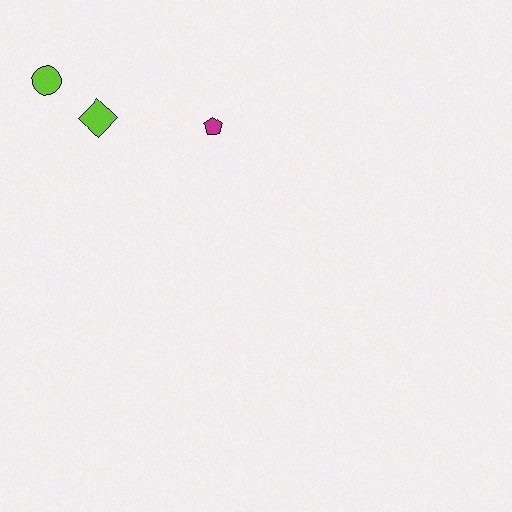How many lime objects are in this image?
There are 2 lime objects.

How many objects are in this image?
There are 3 objects.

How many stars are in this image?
There are no stars.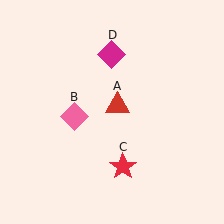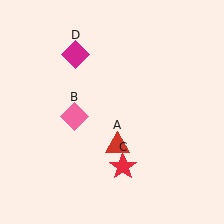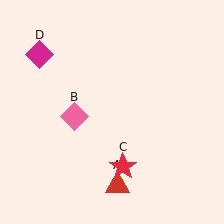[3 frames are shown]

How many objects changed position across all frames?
2 objects changed position: red triangle (object A), magenta diamond (object D).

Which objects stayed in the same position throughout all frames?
Pink diamond (object B) and red star (object C) remained stationary.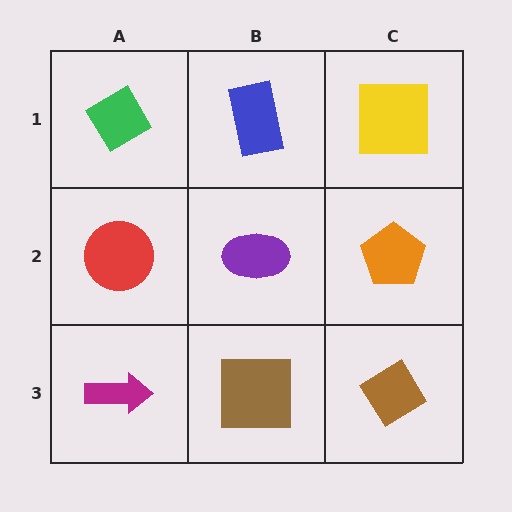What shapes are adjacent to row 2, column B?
A blue rectangle (row 1, column B), a brown square (row 3, column B), a red circle (row 2, column A), an orange pentagon (row 2, column C).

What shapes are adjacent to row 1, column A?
A red circle (row 2, column A), a blue rectangle (row 1, column B).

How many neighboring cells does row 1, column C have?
2.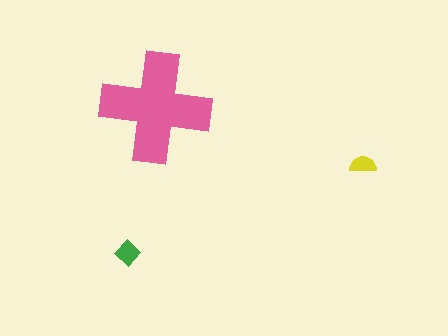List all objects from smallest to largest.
The yellow semicircle, the green diamond, the pink cross.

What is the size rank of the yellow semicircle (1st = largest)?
3rd.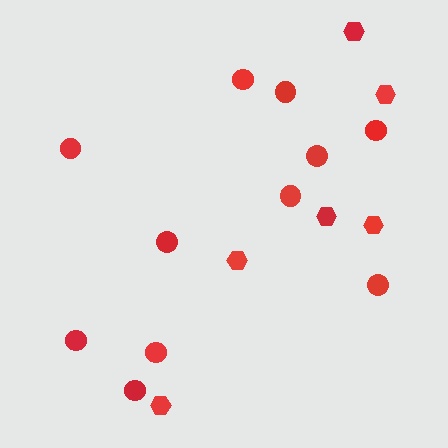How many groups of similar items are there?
There are 2 groups: one group of circles (11) and one group of hexagons (6).